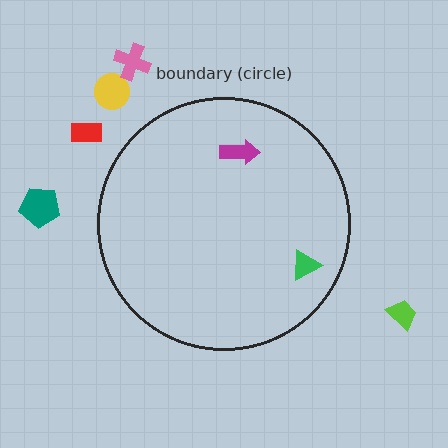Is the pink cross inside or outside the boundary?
Outside.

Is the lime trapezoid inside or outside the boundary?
Outside.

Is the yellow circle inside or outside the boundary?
Outside.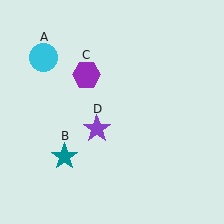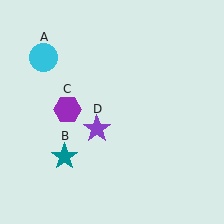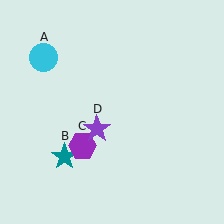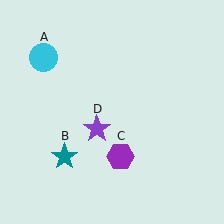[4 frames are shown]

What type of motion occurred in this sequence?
The purple hexagon (object C) rotated counterclockwise around the center of the scene.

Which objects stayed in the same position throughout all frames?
Cyan circle (object A) and teal star (object B) and purple star (object D) remained stationary.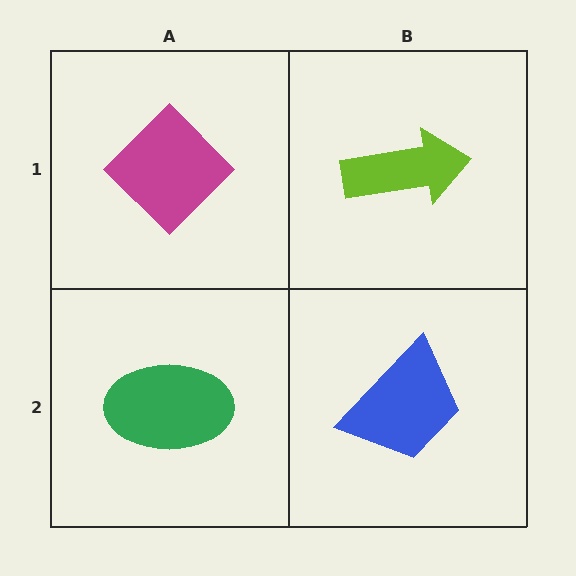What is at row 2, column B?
A blue trapezoid.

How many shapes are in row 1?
2 shapes.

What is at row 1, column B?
A lime arrow.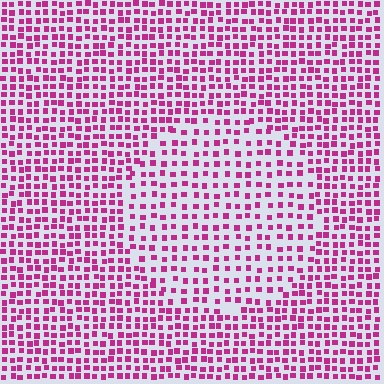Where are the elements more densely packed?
The elements are more densely packed outside the circle boundary.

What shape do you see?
I see a circle.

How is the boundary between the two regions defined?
The boundary is defined by a change in element density (approximately 1.6x ratio). All elements are the same color, size, and shape.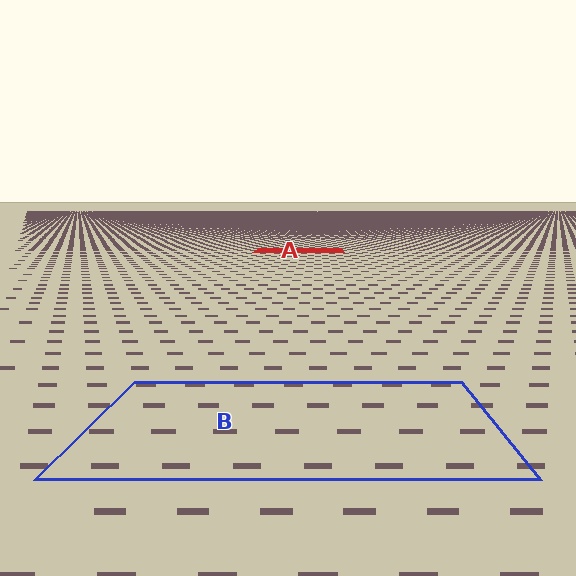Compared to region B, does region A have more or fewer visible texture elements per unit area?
Region A has more texture elements per unit area — they are packed more densely because it is farther away.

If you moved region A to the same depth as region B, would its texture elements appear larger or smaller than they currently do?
They would appear larger. At a closer depth, the same texture elements are projected at a bigger on-screen size.